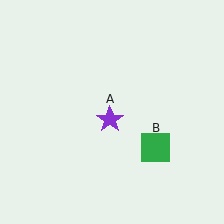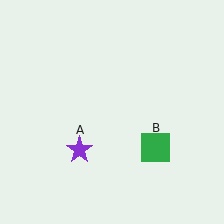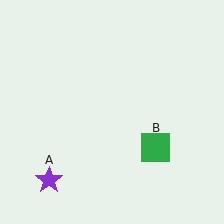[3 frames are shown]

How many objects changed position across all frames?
1 object changed position: purple star (object A).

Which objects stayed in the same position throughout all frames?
Green square (object B) remained stationary.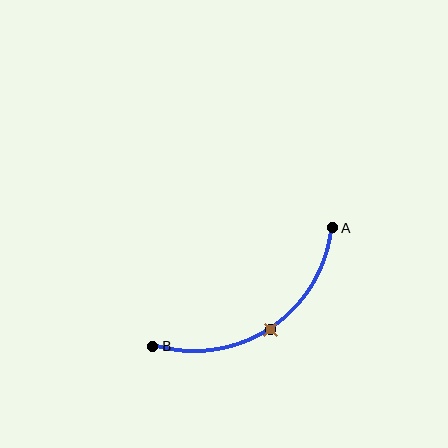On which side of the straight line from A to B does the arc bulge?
The arc bulges below the straight line connecting A and B.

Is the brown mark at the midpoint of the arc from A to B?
Yes. The brown mark lies on the arc at equal arc-length from both A and B — it is the arc midpoint.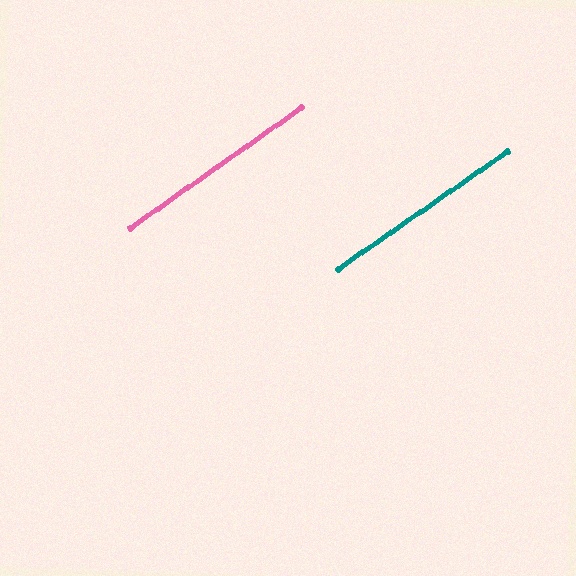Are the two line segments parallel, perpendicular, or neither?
Parallel — their directions differ by only 0.2°.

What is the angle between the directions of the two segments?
Approximately 0 degrees.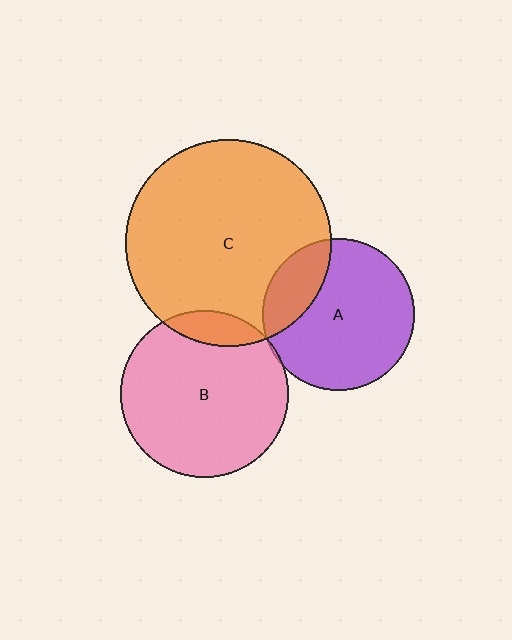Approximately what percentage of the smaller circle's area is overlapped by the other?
Approximately 5%.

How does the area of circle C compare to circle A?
Approximately 1.8 times.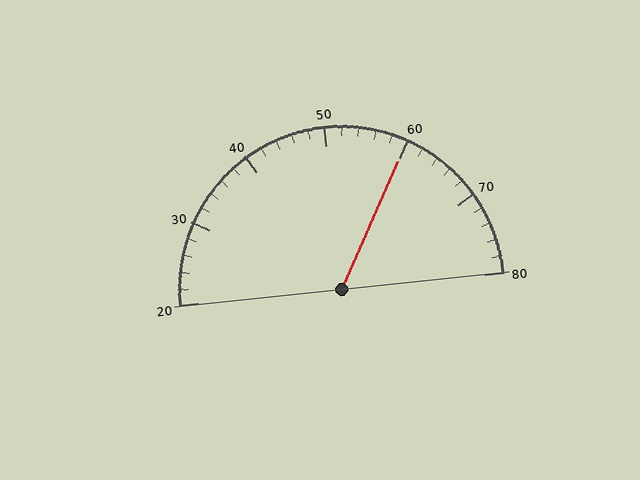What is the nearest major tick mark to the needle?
The nearest major tick mark is 60.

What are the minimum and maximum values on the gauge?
The gauge ranges from 20 to 80.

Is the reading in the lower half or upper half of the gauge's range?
The reading is in the upper half of the range (20 to 80).